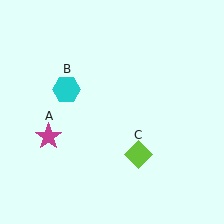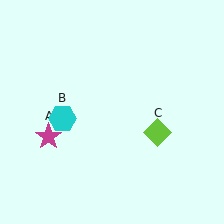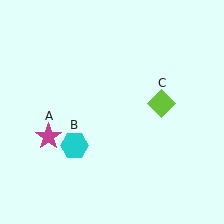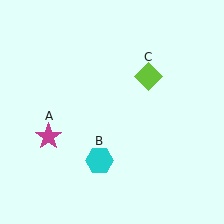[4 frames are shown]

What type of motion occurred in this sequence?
The cyan hexagon (object B), lime diamond (object C) rotated counterclockwise around the center of the scene.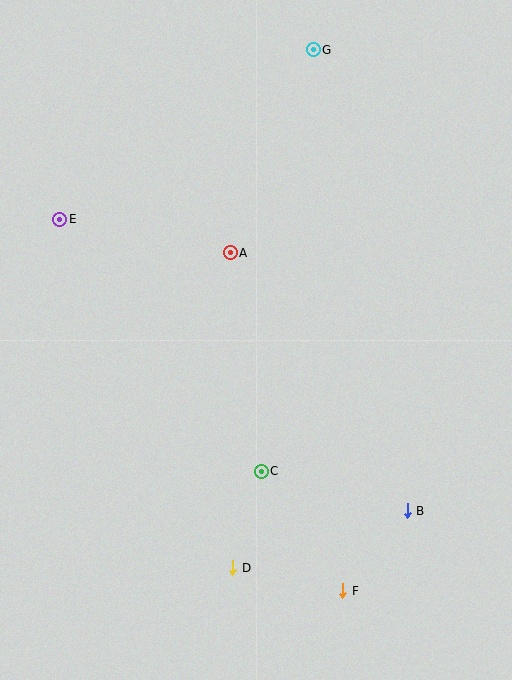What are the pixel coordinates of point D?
Point D is at (233, 568).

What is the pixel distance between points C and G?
The distance between C and G is 425 pixels.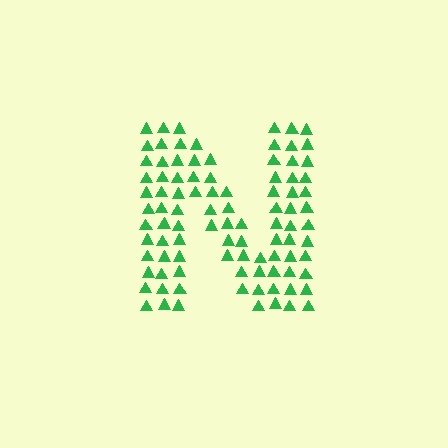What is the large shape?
The large shape is the letter N.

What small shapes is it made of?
It is made of small triangles.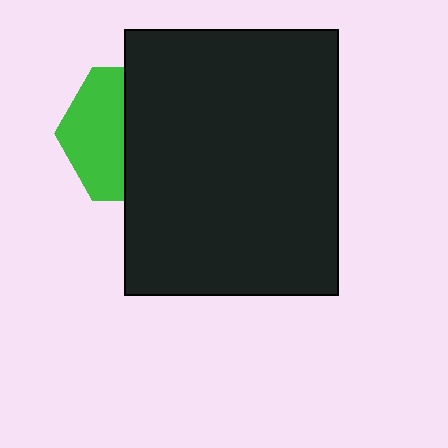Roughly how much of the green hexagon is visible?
A small part of it is visible (roughly 44%).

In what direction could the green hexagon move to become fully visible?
The green hexagon could move left. That would shift it out from behind the black rectangle entirely.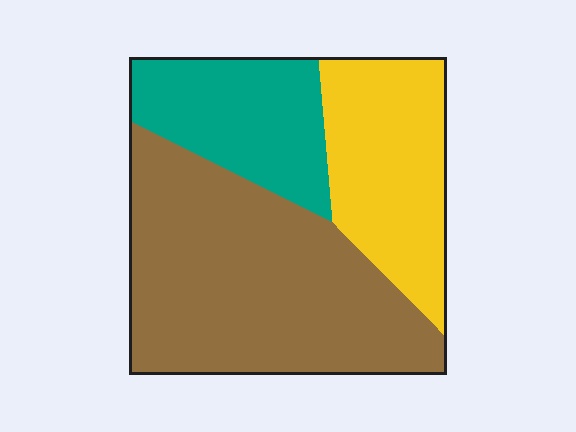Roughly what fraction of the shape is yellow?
Yellow covers roughly 25% of the shape.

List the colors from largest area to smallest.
From largest to smallest: brown, yellow, teal.